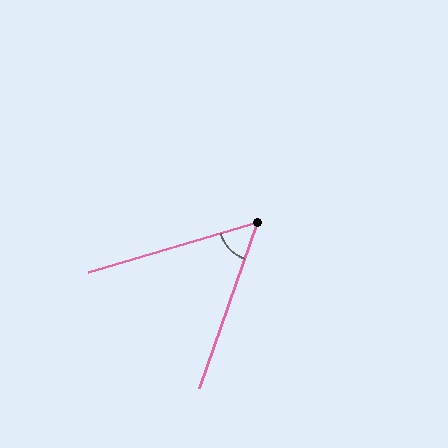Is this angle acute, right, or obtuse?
It is acute.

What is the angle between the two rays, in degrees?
Approximately 54 degrees.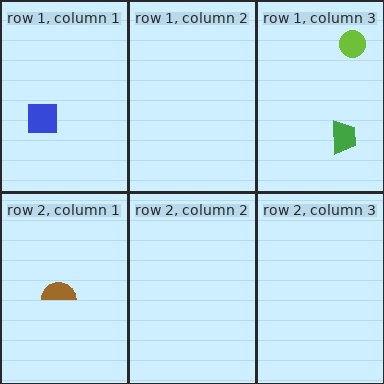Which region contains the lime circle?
The row 1, column 3 region.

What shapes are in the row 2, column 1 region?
The brown semicircle.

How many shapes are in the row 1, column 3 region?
2.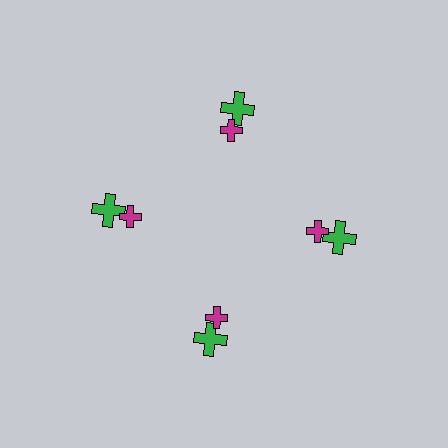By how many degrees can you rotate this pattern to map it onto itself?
The pattern maps onto itself every 90 degrees of rotation.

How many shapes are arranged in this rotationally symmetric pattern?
There are 8 shapes, arranged in 4 groups of 2.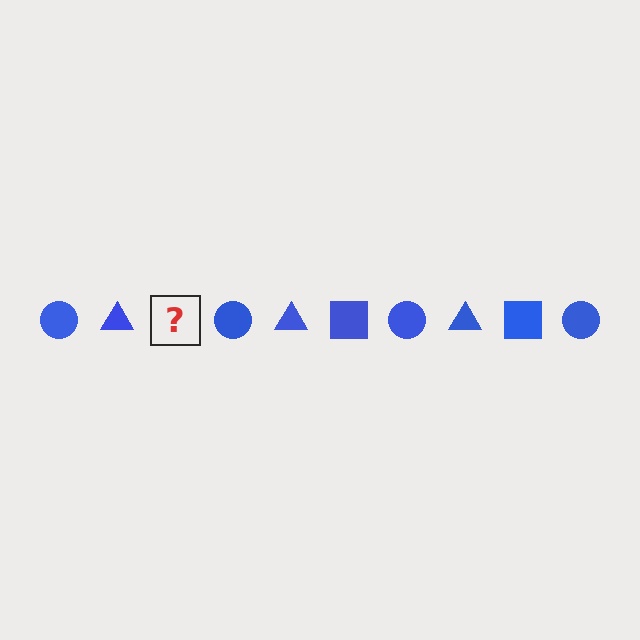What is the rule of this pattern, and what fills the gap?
The rule is that the pattern cycles through circle, triangle, square shapes in blue. The gap should be filled with a blue square.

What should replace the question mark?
The question mark should be replaced with a blue square.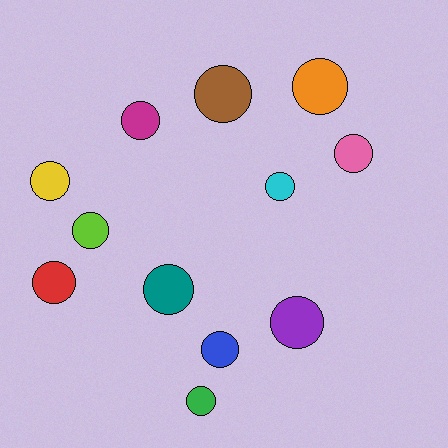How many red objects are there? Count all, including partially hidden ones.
There is 1 red object.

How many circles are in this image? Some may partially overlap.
There are 12 circles.